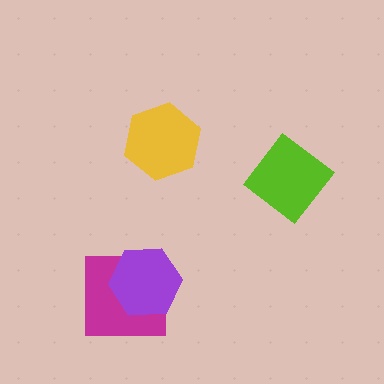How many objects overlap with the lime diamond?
0 objects overlap with the lime diamond.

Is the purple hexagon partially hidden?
No, no other shape covers it.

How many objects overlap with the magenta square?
1 object overlaps with the magenta square.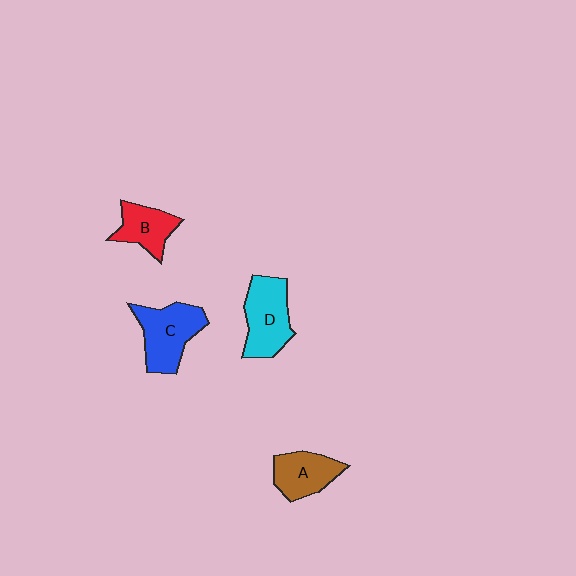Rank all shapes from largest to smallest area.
From largest to smallest: C (blue), D (cyan), A (brown), B (red).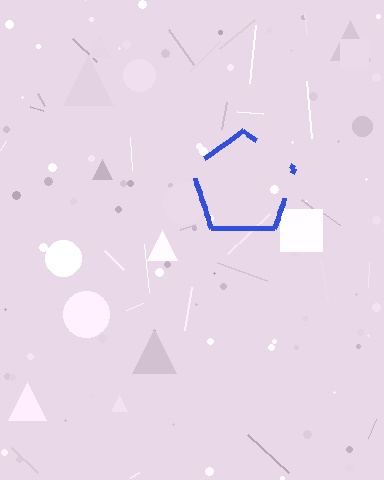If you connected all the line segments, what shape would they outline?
They would outline a pentagon.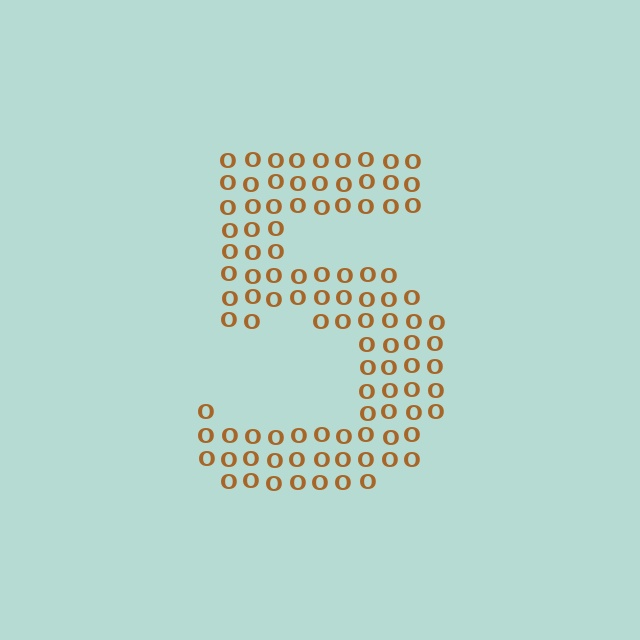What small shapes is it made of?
It is made of small letter O's.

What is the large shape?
The large shape is the digit 5.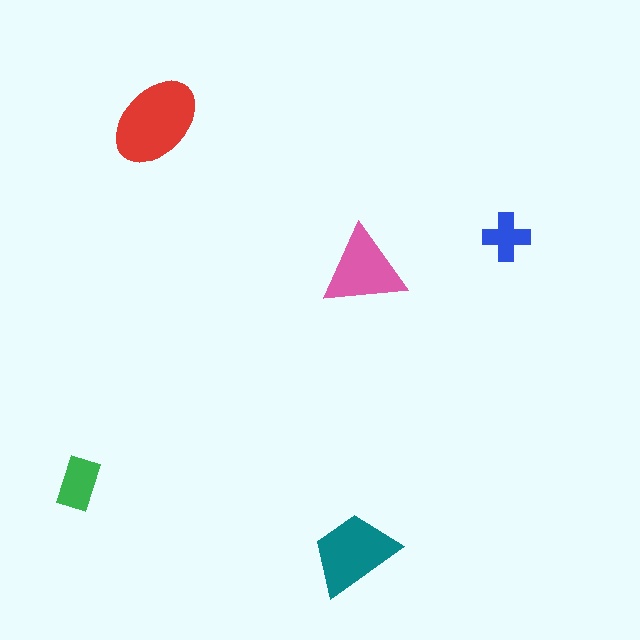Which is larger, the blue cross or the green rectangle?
The green rectangle.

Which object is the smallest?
The blue cross.